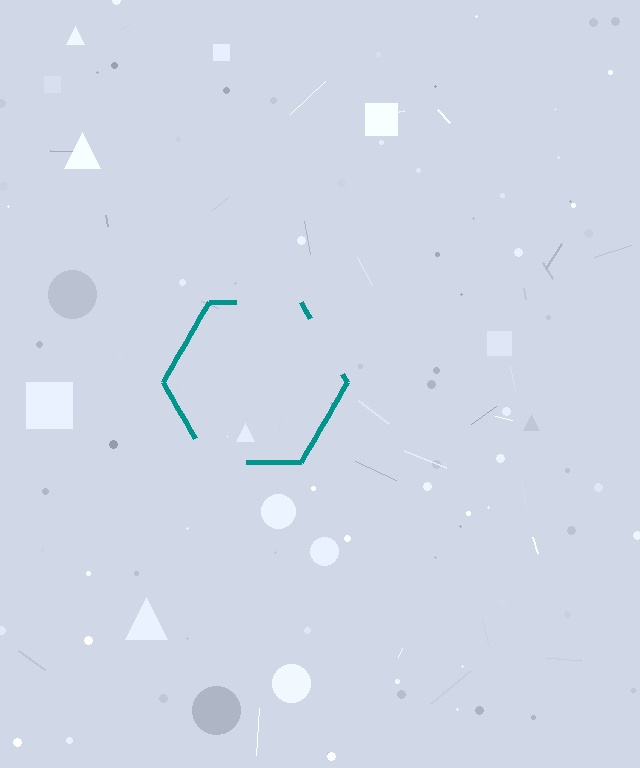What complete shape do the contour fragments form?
The contour fragments form a hexagon.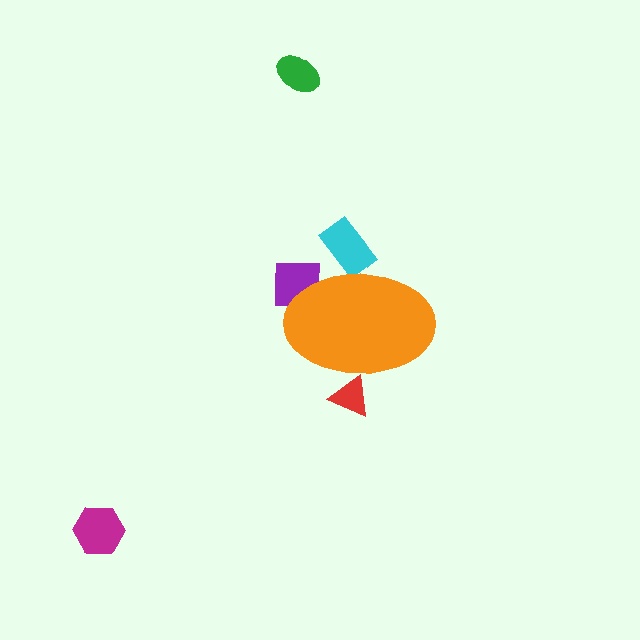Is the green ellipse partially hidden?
No, the green ellipse is fully visible.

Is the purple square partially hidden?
Yes, the purple square is partially hidden behind the orange ellipse.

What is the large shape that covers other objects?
An orange ellipse.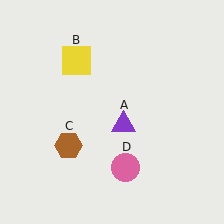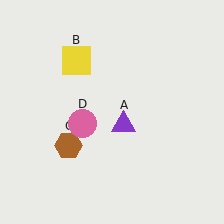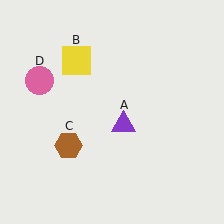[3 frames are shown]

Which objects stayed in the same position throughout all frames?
Purple triangle (object A) and yellow square (object B) and brown hexagon (object C) remained stationary.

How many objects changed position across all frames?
1 object changed position: pink circle (object D).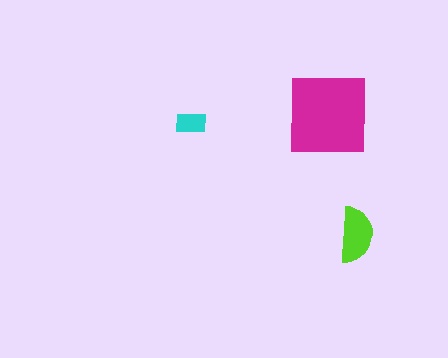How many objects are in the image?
There are 3 objects in the image.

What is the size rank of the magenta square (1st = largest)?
1st.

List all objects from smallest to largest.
The cyan rectangle, the lime semicircle, the magenta square.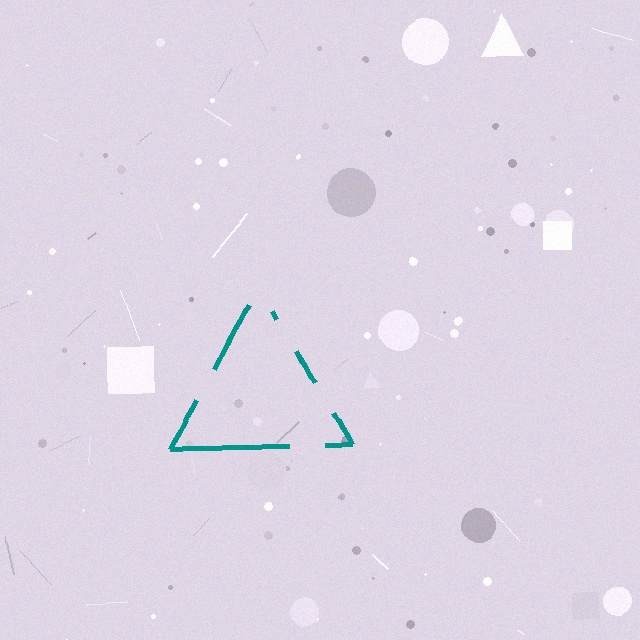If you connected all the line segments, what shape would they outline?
They would outline a triangle.